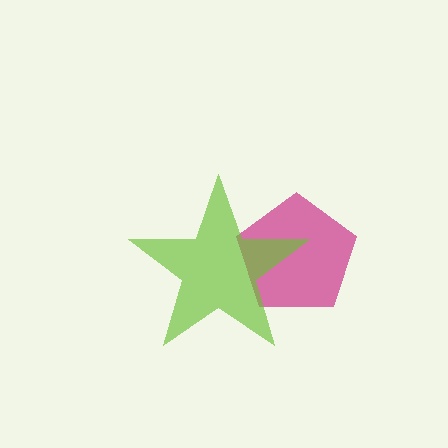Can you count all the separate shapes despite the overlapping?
Yes, there are 2 separate shapes.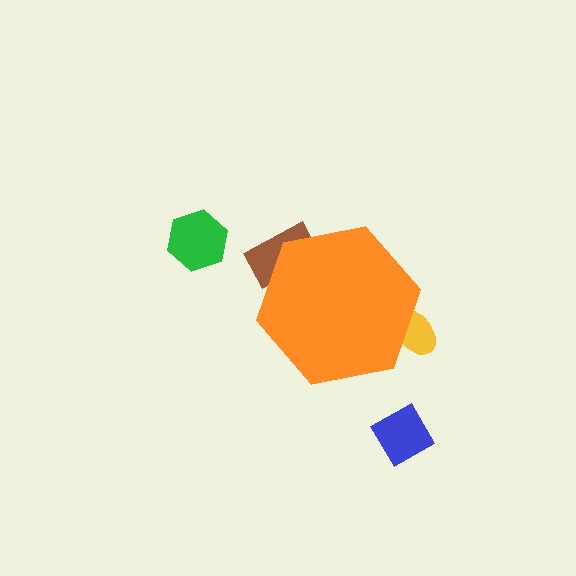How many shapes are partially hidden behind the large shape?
2 shapes are partially hidden.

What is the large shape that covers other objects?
An orange hexagon.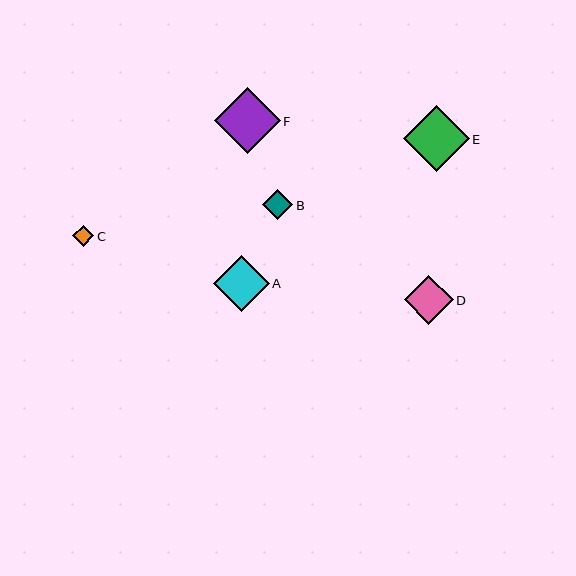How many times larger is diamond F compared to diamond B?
Diamond F is approximately 2.2 times the size of diamond B.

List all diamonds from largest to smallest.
From largest to smallest: E, F, A, D, B, C.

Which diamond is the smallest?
Diamond C is the smallest with a size of approximately 22 pixels.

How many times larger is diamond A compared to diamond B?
Diamond A is approximately 1.9 times the size of diamond B.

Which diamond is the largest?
Diamond E is the largest with a size of approximately 66 pixels.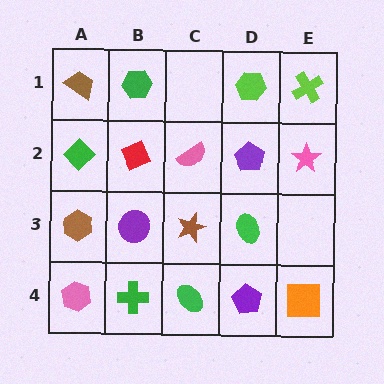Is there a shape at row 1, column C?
No, that cell is empty.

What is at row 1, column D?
A lime hexagon.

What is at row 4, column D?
A purple pentagon.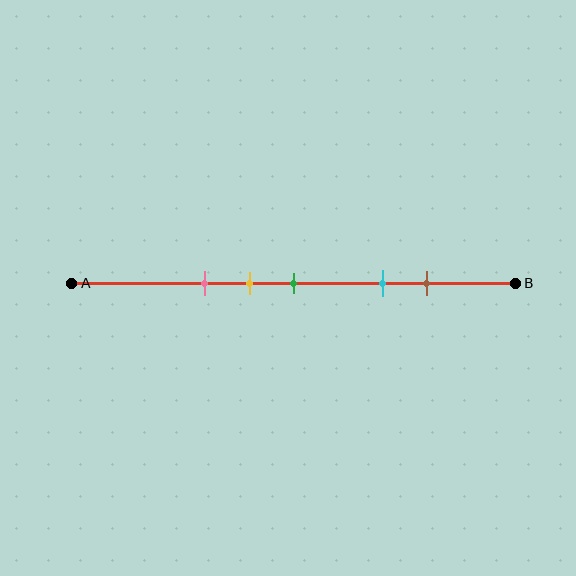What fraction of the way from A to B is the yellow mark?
The yellow mark is approximately 40% (0.4) of the way from A to B.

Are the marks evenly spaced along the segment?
No, the marks are not evenly spaced.